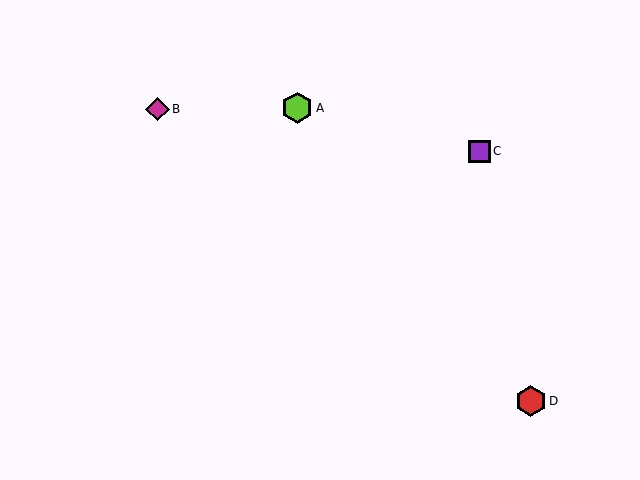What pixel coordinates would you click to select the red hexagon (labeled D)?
Click at (531, 401) to select the red hexagon D.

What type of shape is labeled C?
Shape C is a purple square.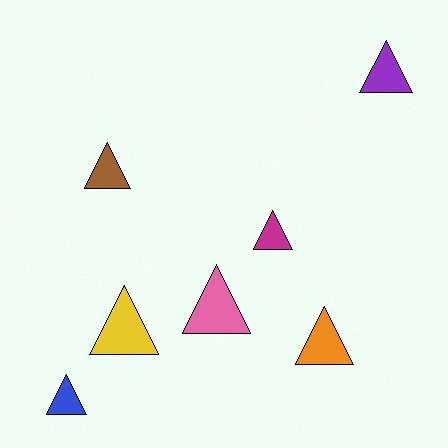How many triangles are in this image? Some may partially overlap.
There are 7 triangles.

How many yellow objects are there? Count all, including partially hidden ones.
There is 1 yellow object.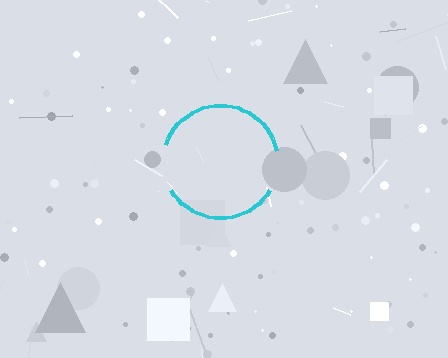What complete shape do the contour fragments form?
The contour fragments form a circle.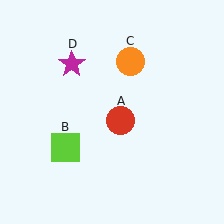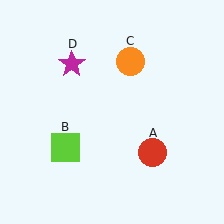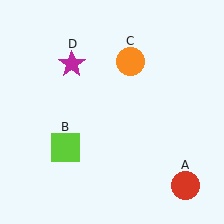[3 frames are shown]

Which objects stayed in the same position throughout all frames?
Lime square (object B) and orange circle (object C) and magenta star (object D) remained stationary.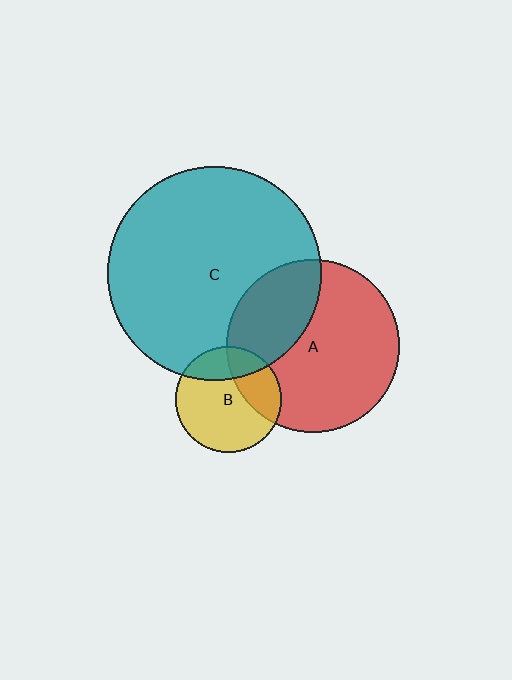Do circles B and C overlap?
Yes.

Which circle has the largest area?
Circle C (teal).